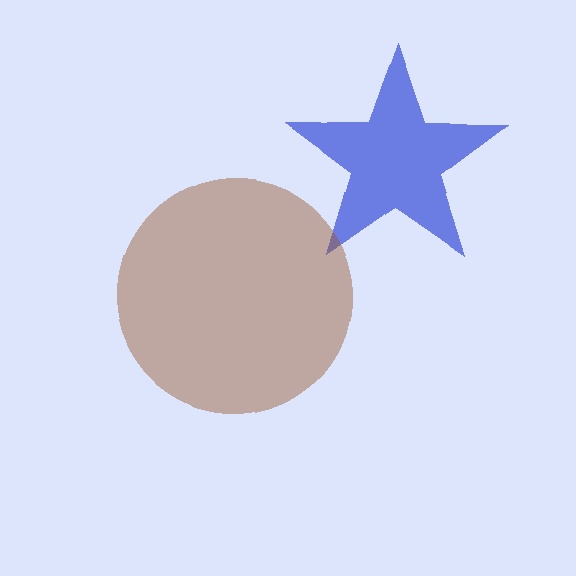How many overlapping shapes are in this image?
There are 2 overlapping shapes in the image.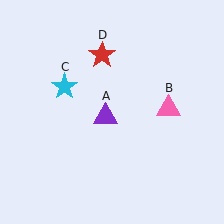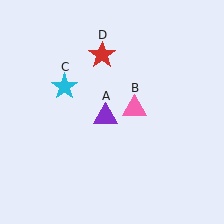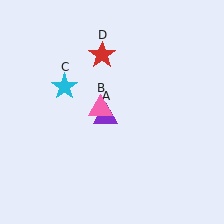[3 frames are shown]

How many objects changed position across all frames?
1 object changed position: pink triangle (object B).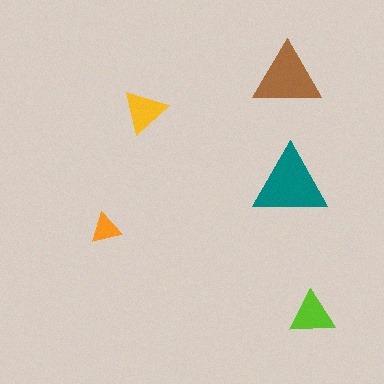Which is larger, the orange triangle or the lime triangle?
The lime one.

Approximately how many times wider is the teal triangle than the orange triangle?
About 2.5 times wider.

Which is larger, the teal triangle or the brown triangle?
The teal one.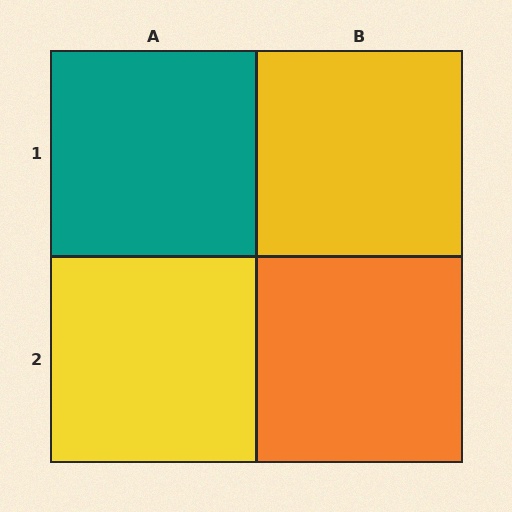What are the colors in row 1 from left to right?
Teal, yellow.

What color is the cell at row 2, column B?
Orange.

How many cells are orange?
1 cell is orange.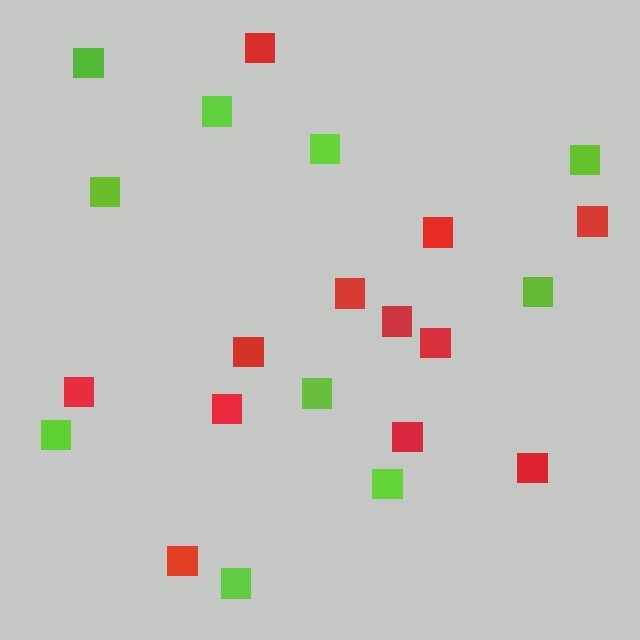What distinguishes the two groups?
There are 2 groups: one group of lime squares (10) and one group of red squares (12).